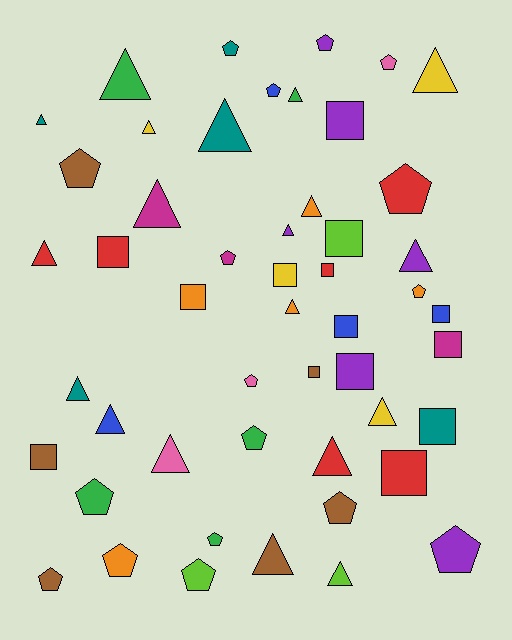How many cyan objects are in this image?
There are no cyan objects.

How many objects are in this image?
There are 50 objects.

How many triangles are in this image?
There are 19 triangles.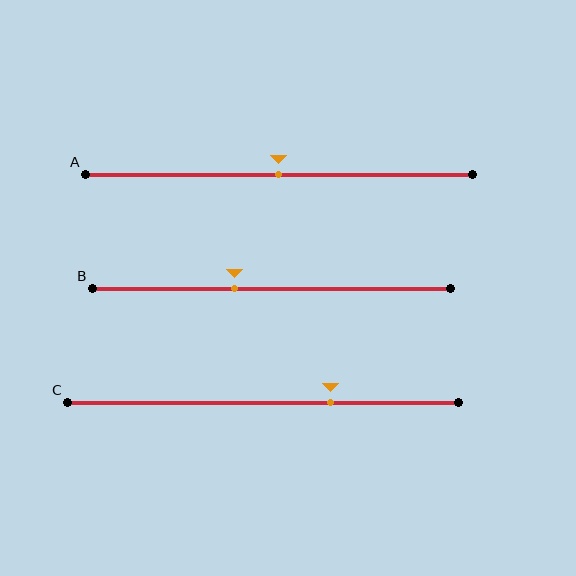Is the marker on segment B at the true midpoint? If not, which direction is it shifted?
No, the marker on segment B is shifted to the left by about 10% of the segment length.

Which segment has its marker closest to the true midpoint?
Segment A has its marker closest to the true midpoint.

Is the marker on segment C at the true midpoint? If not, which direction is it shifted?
No, the marker on segment C is shifted to the right by about 17% of the segment length.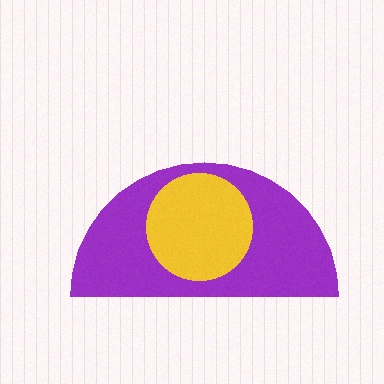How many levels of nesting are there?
2.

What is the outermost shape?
The purple semicircle.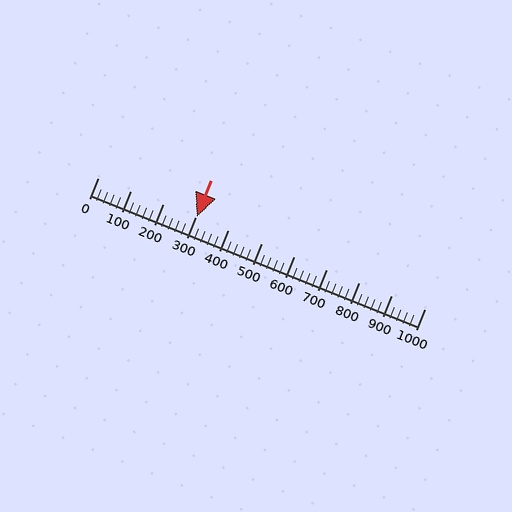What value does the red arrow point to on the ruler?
The red arrow points to approximately 304.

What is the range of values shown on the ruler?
The ruler shows values from 0 to 1000.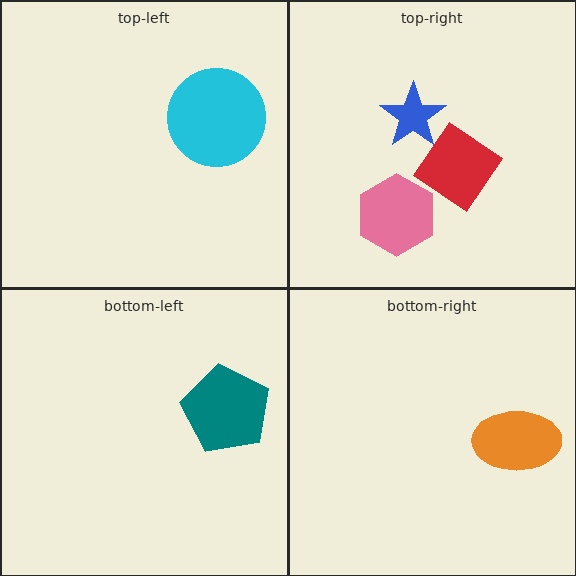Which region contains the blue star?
The top-right region.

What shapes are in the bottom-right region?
The orange ellipse.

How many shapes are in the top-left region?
1.